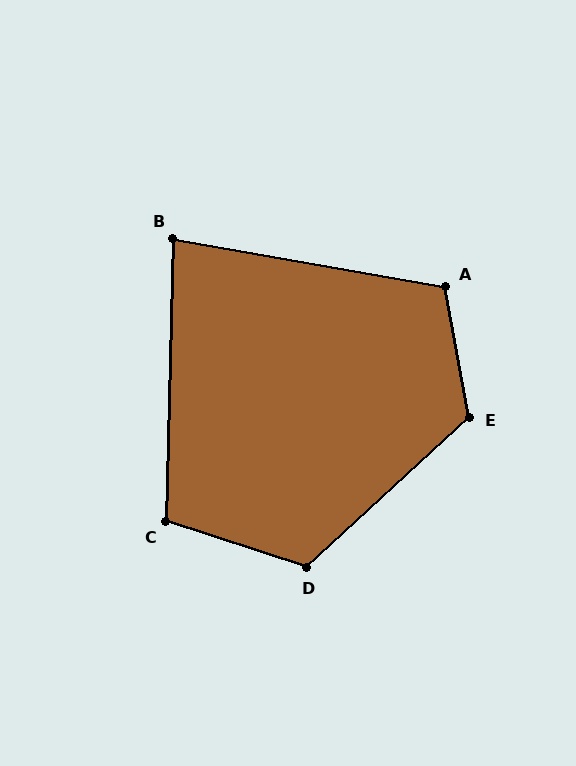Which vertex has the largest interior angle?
E, at approximately 122 degrees.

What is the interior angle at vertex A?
Approximately 110 degrees (obtuse).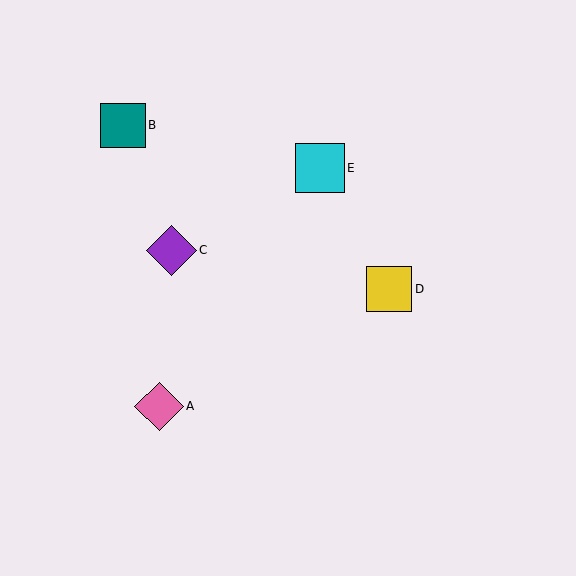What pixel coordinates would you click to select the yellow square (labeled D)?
Click at (389, 289) to select the yellow square D.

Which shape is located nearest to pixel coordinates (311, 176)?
The cyan square (labeled E) at (320, 168) is nearest to that location.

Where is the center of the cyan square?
The center of the cyan square is at (320, 168).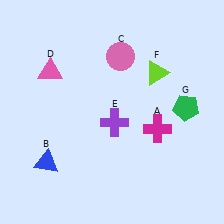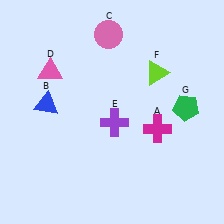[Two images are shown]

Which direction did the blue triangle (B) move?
The blue triangle (B) moved up.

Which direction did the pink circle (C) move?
The pink circle (C) moved up.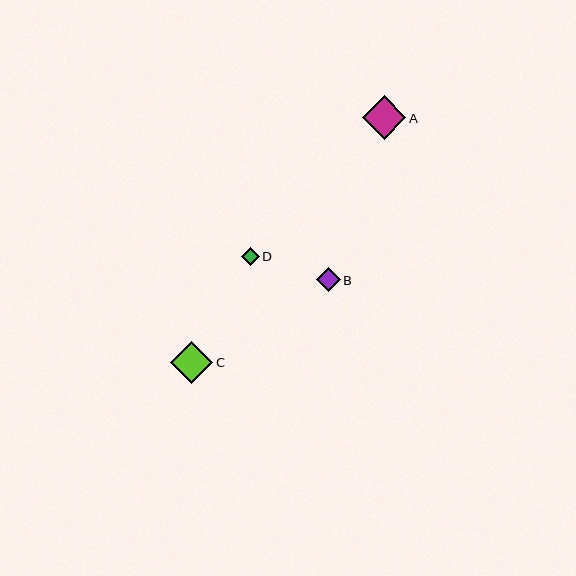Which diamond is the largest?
Diamond A is the largest with a size of approximately 43 pixels.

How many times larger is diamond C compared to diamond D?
Diamond C is approximately 2.3 times the size of diamond D.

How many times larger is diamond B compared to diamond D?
Diamond B is approximately 1.4 times the size of diamond D.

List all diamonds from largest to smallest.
From largest to smallest: A, C, B, D.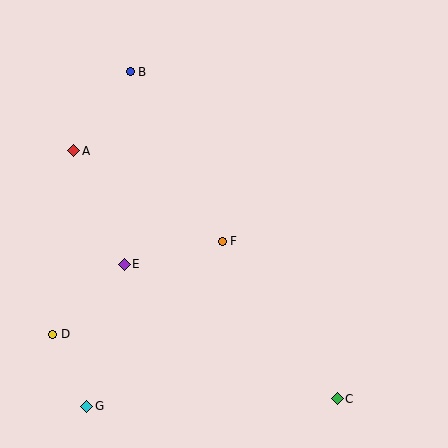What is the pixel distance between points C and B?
The distance between C and B is 387 pixels.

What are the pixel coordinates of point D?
Point D is at (53, 334).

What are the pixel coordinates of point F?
Point F is at (222, 241).